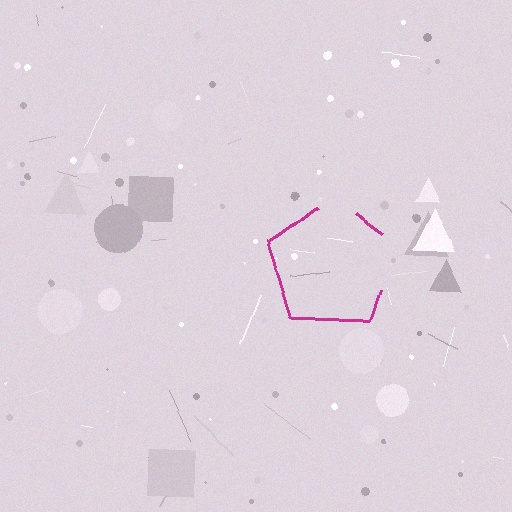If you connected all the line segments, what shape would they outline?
They would outline a pentagon.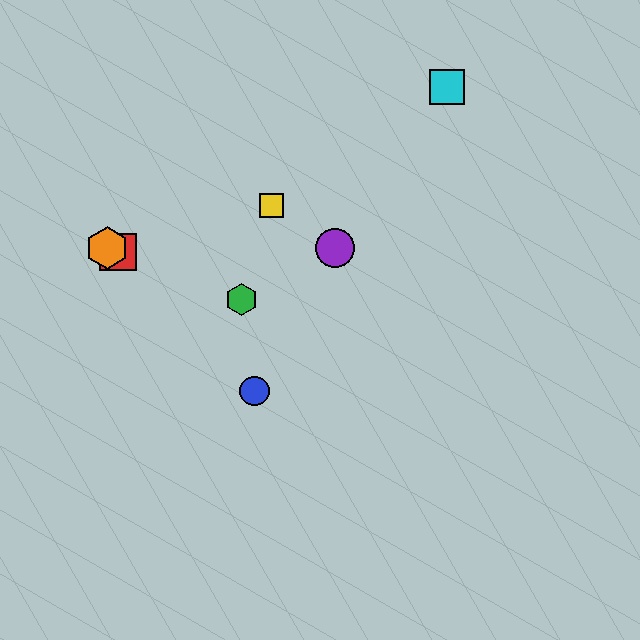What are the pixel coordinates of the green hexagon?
The green hexagon is at (242, 299).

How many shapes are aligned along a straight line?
3 shapes (the red square, the green hexagon, the orange hexagon) are aligned along a straight line.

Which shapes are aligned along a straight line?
The red square, the green hexagon, the orange hexagon are aligned along a straight line.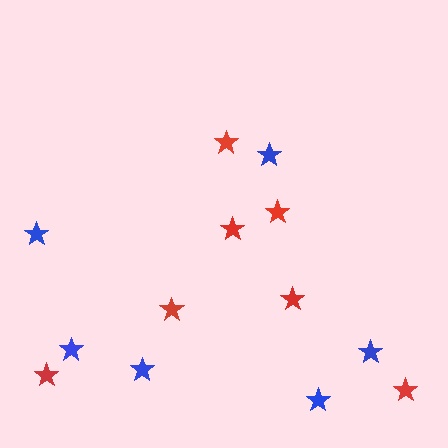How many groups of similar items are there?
There are 2 groups: one group of red stars (7) and one group of blue stars (6).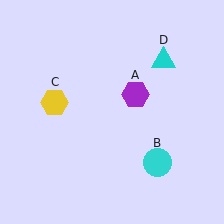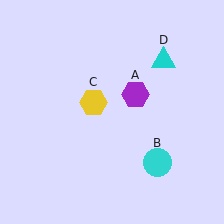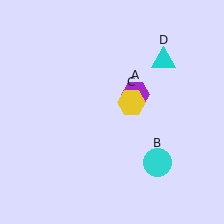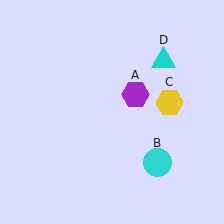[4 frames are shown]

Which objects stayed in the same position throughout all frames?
Purple hexagon (object A) and cyan circle (object B) and cyan triangle (object D) remained stationary.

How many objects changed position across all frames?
1 object changed position: yellow hexagon (object C).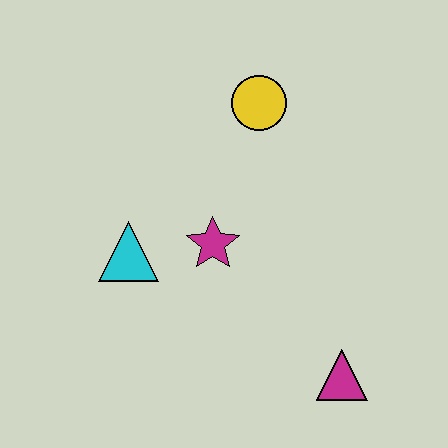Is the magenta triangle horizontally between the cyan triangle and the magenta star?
No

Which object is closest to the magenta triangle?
The magenta star is closest to the magenta triangle.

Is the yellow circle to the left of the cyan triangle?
No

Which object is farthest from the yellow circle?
The magenta triangle is farthest from the yellow circle.